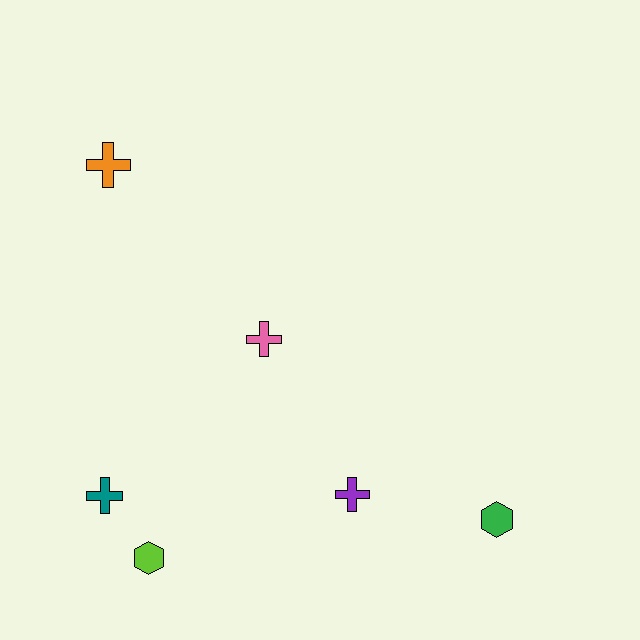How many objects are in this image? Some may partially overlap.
There are 6 objects.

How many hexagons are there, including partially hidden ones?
There are 2 hexagons.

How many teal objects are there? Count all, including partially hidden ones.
There is 1 teal object.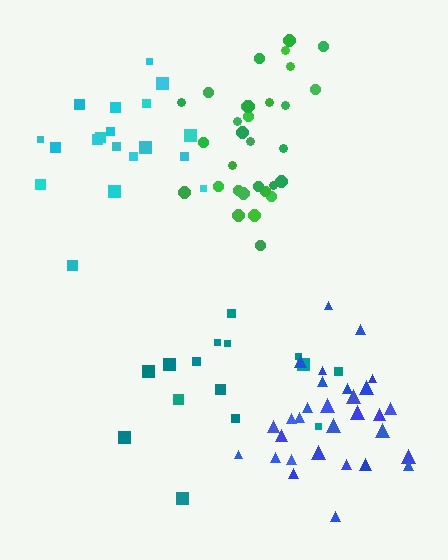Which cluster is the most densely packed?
Green.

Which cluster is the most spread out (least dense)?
Teal.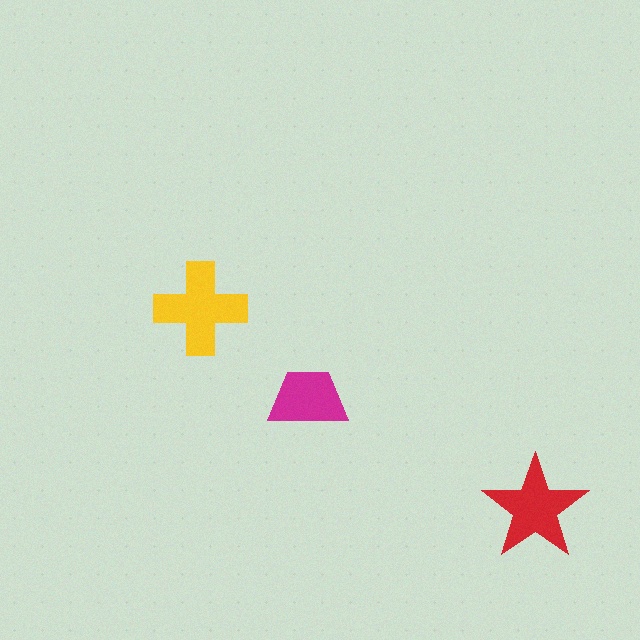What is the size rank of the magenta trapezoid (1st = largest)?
3rd.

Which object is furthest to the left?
The yellow cross is leftmost.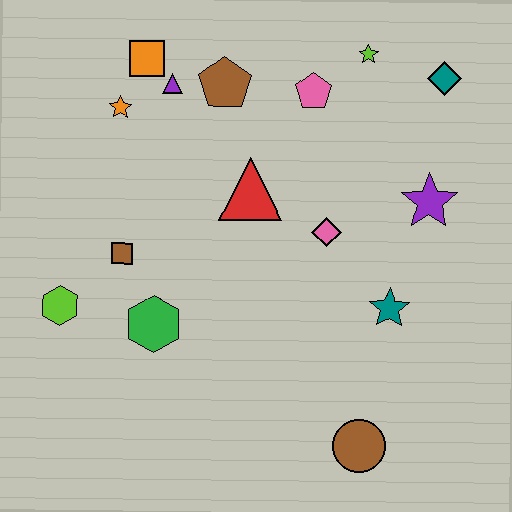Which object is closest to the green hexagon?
The brown square is closest to the green hexagon.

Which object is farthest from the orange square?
The brown circle is farthest from the orange square.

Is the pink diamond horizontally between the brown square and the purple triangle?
No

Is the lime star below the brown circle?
No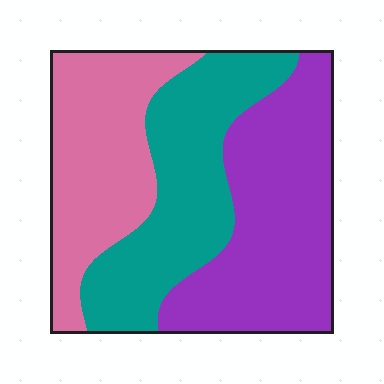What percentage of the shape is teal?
Teal takes up about one third (1/3) of the shape.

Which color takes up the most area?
Purple, at roughly 40%.